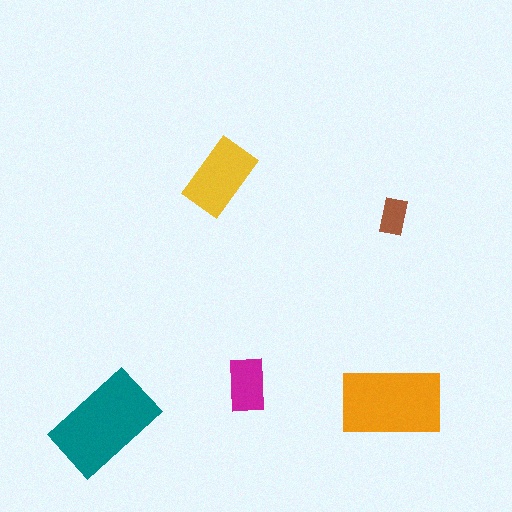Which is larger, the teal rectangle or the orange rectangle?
The teal one.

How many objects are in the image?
There are 5 objects in the image.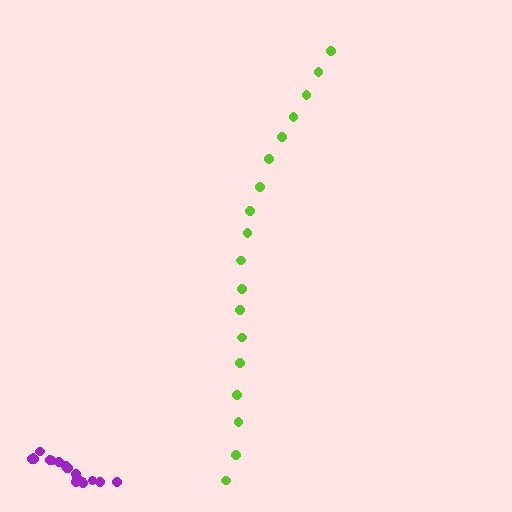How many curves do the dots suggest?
There are 2 distinct paths.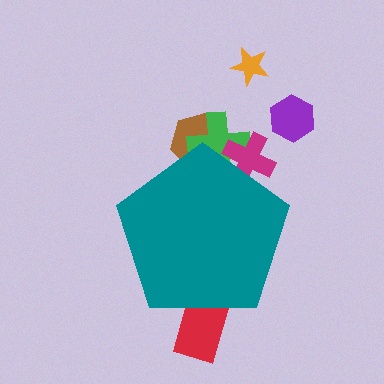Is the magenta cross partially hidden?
Yes, the magenta cross is partially hidden behind the teal pentagon.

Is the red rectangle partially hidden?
Yes, the red rectangle is partially hidden behind the teal pentagon.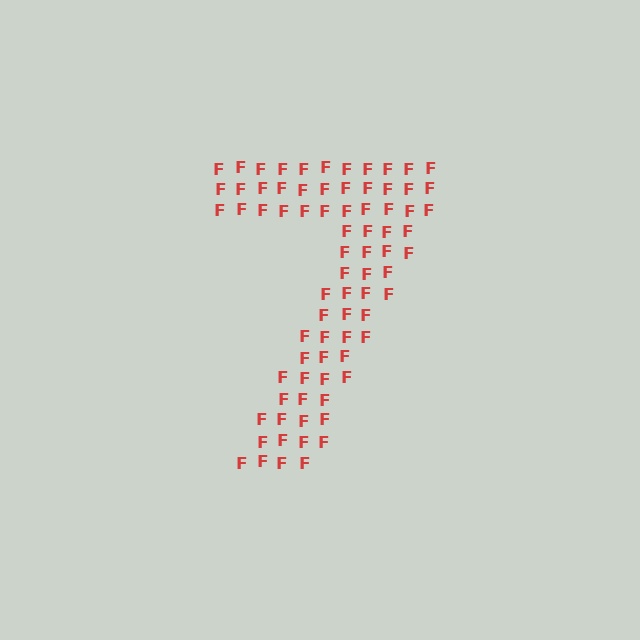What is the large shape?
The large shape is the digit 7.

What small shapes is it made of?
It is made of small letter F's.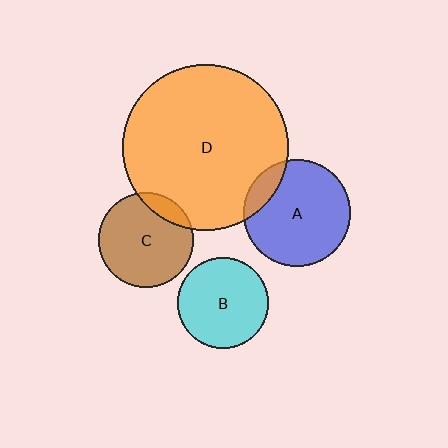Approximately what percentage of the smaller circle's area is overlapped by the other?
Approximately 15%.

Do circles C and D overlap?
Yes.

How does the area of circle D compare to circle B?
Approximately 3.3 times.